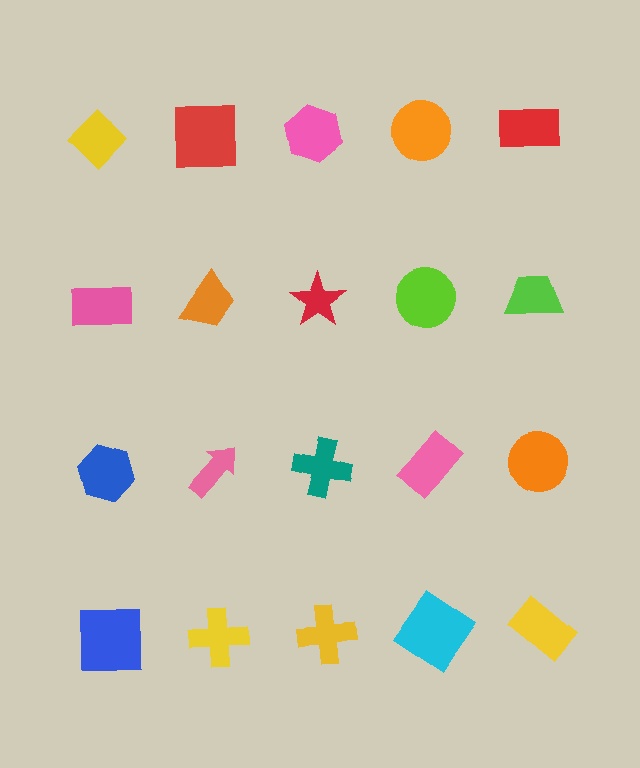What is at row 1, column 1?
A yellow diamond.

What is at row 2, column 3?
A red star.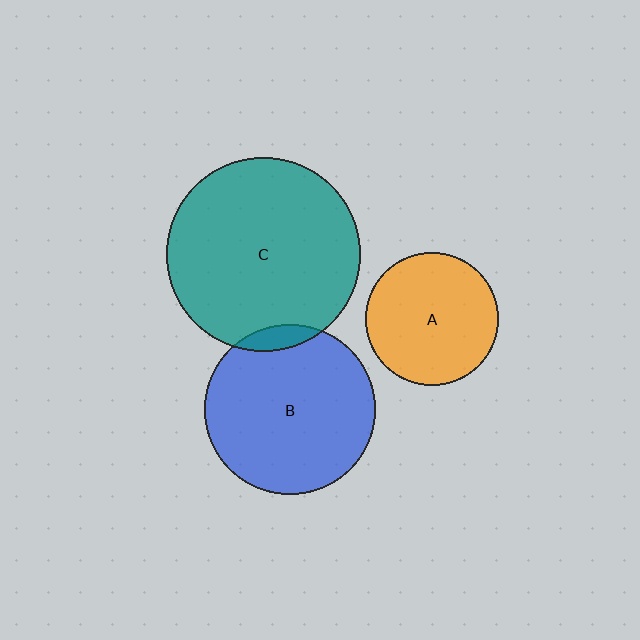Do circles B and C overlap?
Yes.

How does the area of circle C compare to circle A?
Approximately 2.1 times.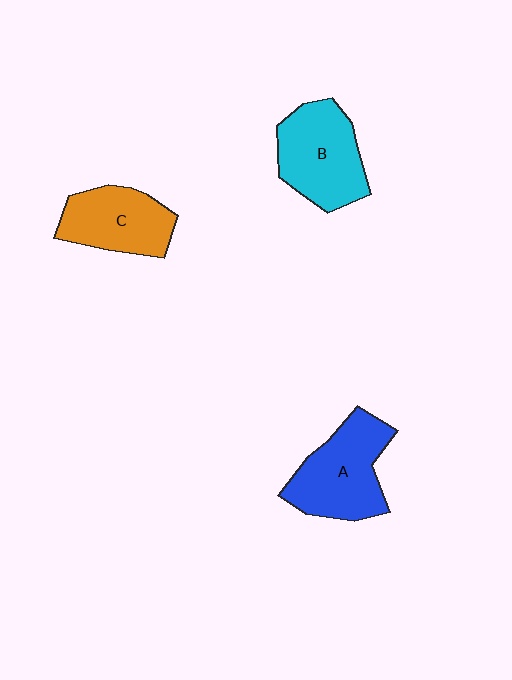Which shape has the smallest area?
Shape C (orange).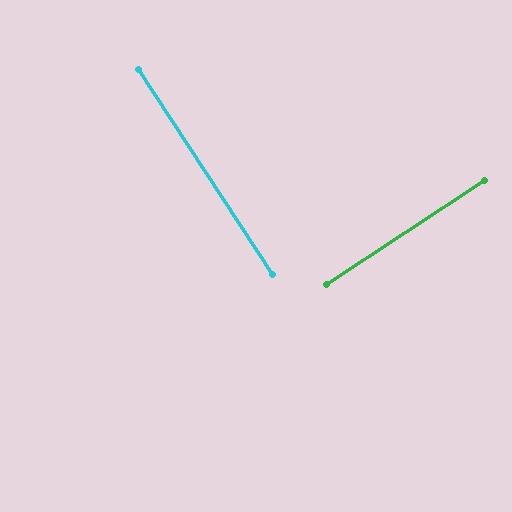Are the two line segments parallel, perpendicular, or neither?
Perpendicular — they meet at approximately 90°.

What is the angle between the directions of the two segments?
Approximately 90 degrees.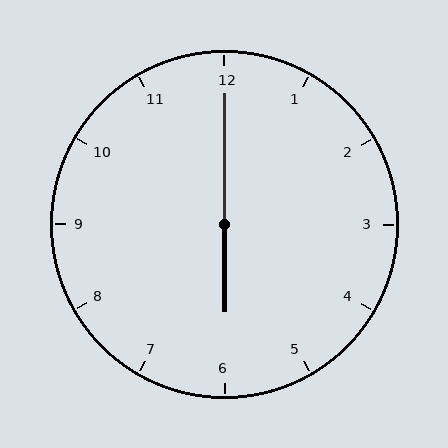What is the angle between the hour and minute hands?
Approximately 180 degrees.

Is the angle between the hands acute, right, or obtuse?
It is obtuse.